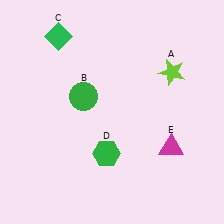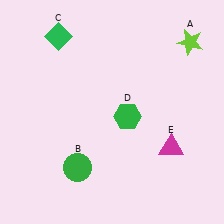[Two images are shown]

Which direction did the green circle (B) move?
The green circle (B) moved down.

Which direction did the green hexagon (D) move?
The green hexagon (D) moved up.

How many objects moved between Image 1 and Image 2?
3 objects moved between the two images.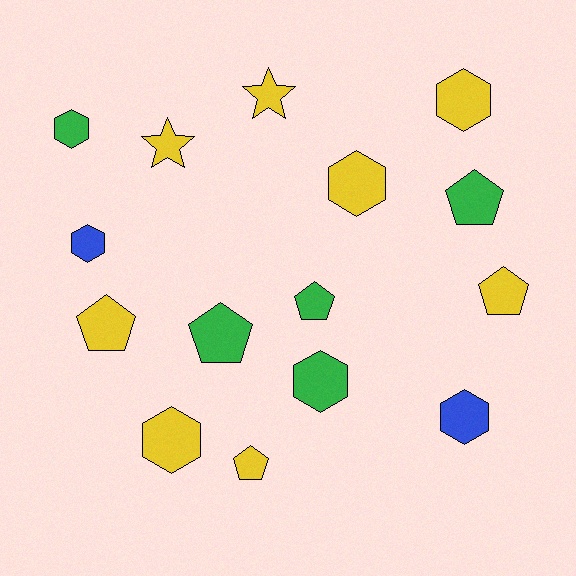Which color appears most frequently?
Yellow, with 8 objects.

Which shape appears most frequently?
Hexagon, with 7 objects.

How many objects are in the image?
There are 15 objects.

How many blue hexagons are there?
There are 2 blue hexagons.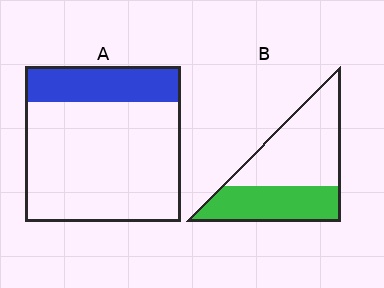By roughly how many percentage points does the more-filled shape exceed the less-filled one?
By roughly 20 percentage points (B over A).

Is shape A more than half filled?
No.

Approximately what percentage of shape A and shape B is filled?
A is approximately 25% and B is approximately 40%.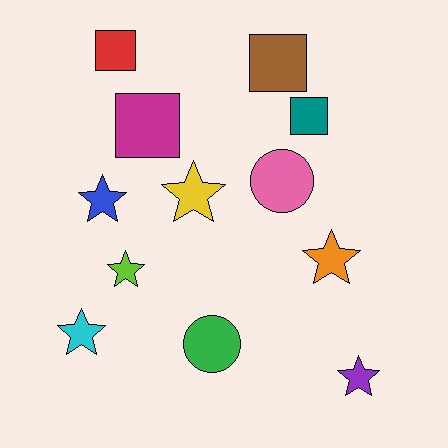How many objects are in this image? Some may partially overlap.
There are 12 objects.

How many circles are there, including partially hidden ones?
There are 2 circles.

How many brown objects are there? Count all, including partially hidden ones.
There is 1 brown object.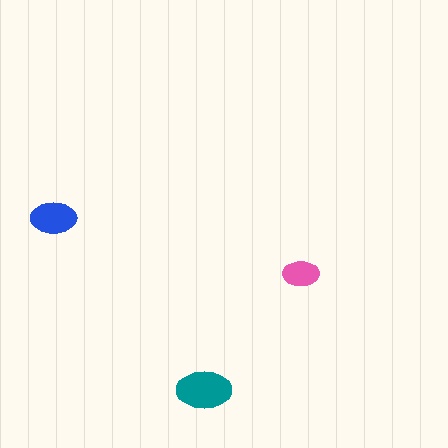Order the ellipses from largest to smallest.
the teal one, the blue one, the pink one.